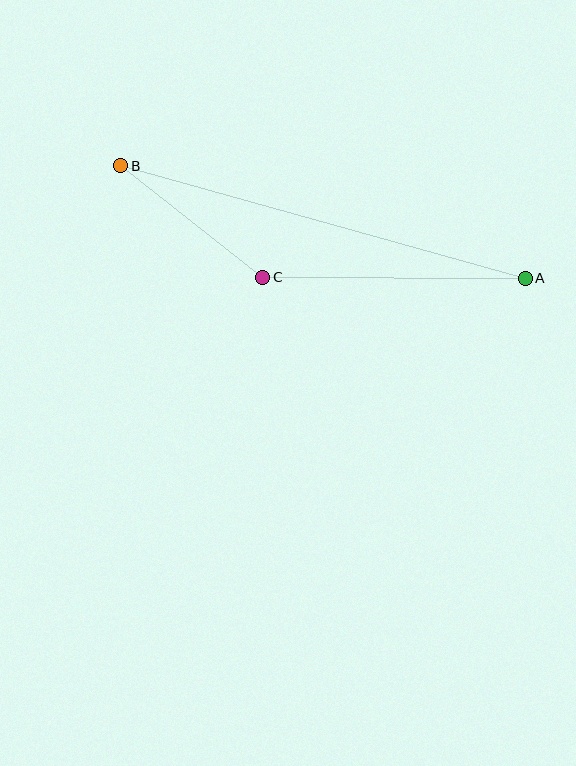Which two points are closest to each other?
Points B and C are closest to each other.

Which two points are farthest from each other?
Points A and B are farthest from each other.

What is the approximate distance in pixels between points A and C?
The distance between A and C is approximately 262 pixels.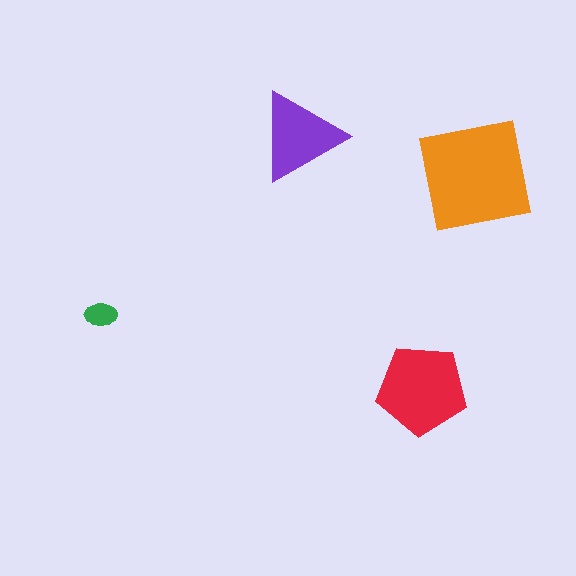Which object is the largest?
The orange square.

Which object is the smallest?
The green ellipse.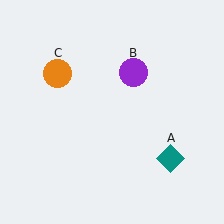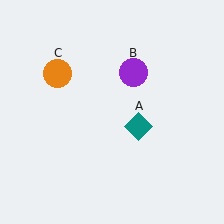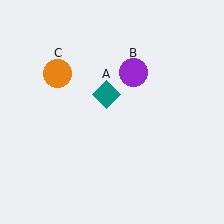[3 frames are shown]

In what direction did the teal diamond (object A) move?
The teal diamond (object A) moved up and to the left.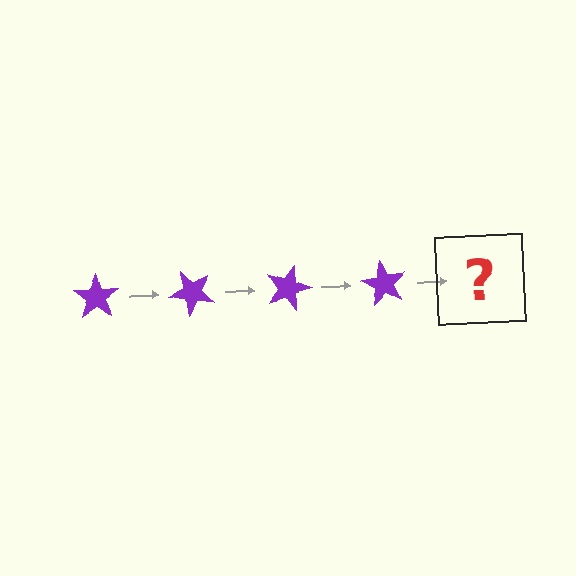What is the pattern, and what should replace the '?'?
The pattern is that the star rotates 45 degrees each step. The '?' should be a purple star rotated 180 degrees.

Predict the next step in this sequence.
The next step is a purple star rotated 180 degrees.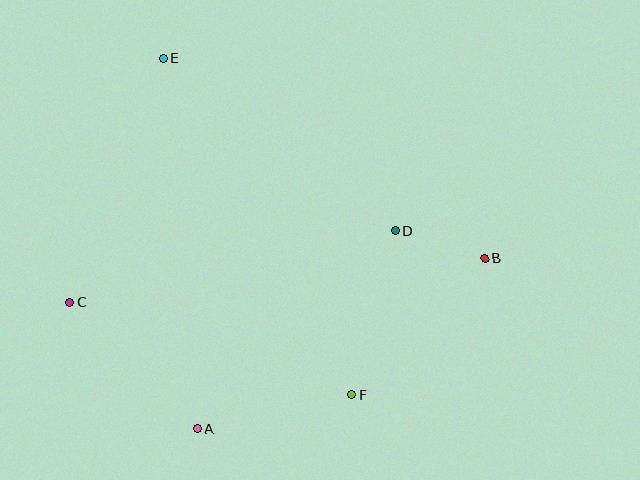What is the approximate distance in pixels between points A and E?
The distance between A and E is approximately 372 pixels.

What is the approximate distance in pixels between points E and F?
The distance between E and F is approximately 386 pixels.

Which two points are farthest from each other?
Points B and C are farthest from each other.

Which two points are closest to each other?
Points B and D are closest to each other.